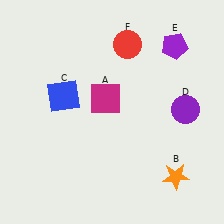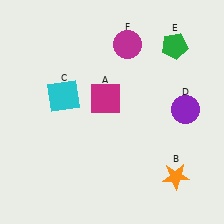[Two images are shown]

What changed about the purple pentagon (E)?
In Image 1, E is purple. In Image 2, it changed to green.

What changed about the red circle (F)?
In Image 1, F is red. In Image 2, it changed to magenta.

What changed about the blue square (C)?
In Image 1, C is blue. In Image 2, it changed to cyan.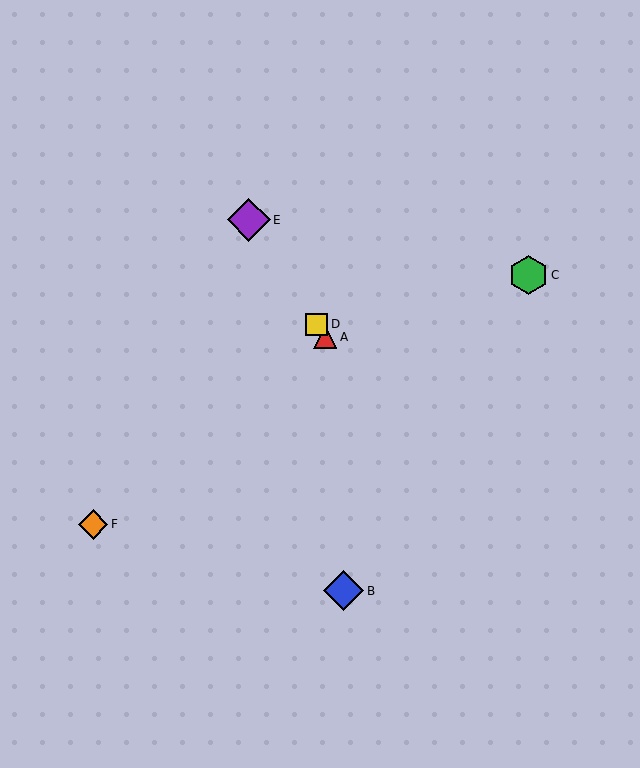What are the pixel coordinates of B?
Object B is at (344, 591).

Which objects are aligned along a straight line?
Objects A, D, E are aligned along a straight line.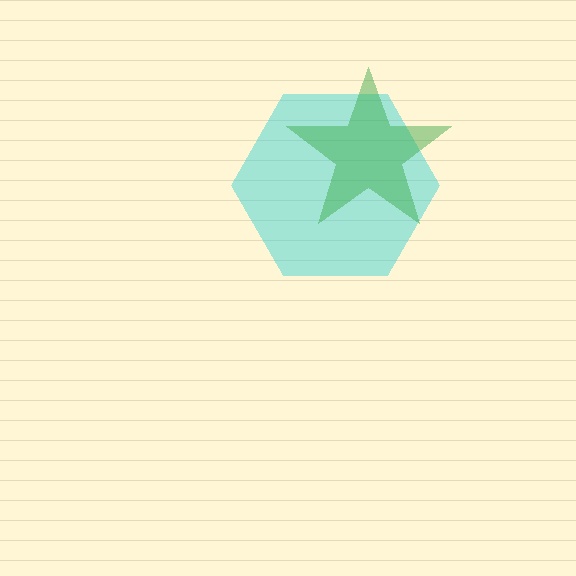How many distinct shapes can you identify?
There are 2 distinct shapes: a cyan hexagon, a green star.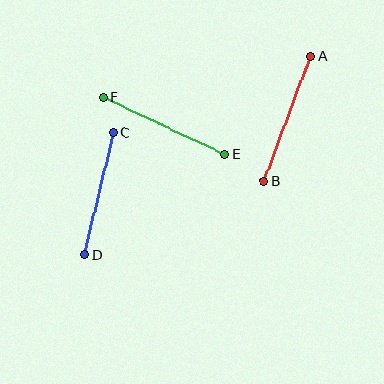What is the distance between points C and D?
The distance is approximately 125 pixels.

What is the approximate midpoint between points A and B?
The midpoint is at approximately (287, 118) pixels.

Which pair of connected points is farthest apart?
Points E and F are farthest apart.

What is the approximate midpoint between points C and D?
The midpoint is at approximately (99, 194) pixels.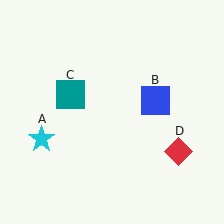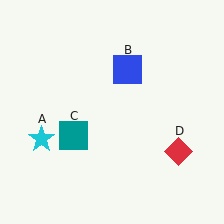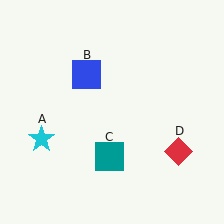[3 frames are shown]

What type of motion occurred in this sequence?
The blue square (object B), teal square (object C) rotated counterclockwise around the center of the scene.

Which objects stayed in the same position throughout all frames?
Cyan star (object A) and red diamond (object D) remained stationary.